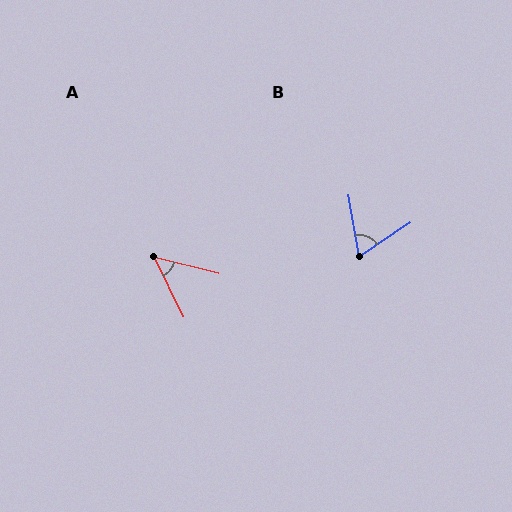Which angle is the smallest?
A, at approximately 50 degrees.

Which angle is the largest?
B, at approximately 66 degrees.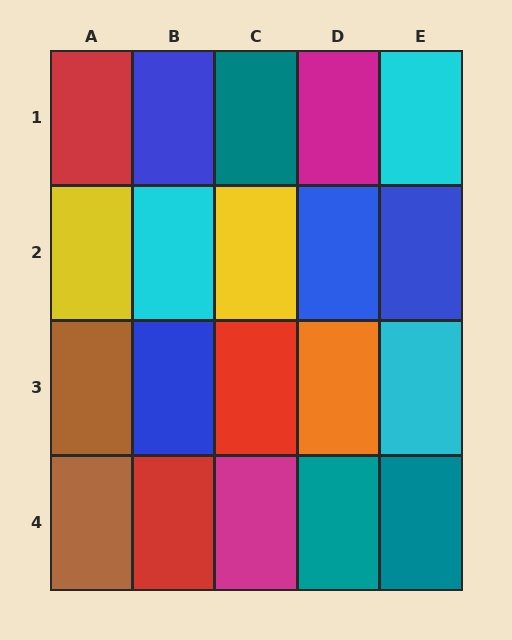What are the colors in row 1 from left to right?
Red, blue, teal, magenta, cyan.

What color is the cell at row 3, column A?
Brown.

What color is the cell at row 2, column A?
Yellow.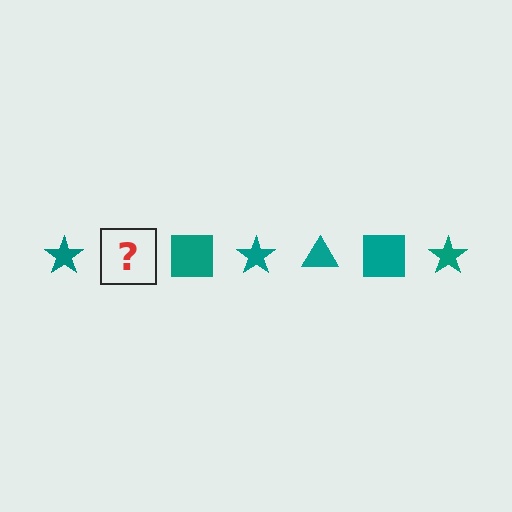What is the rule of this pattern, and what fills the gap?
The rule is that the pattern cycles through star, triangle, square shapes in teal. The gap should be filled with a teal triangle.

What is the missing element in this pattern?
The missing element is a teal triangle.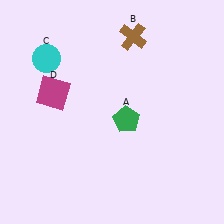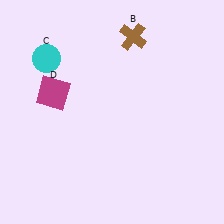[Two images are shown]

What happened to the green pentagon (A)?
The green pentagon (A) was removed in Image 2. It was in the bottom-right area of Image 1.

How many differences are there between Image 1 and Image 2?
There is 1 difference between the two images.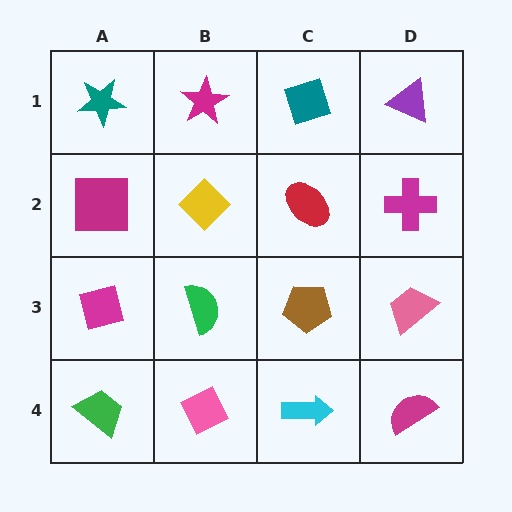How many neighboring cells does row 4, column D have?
2.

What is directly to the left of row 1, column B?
A teal star.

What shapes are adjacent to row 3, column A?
A magenta square (row 2, column A), a green trapezoid (row 4, column A), a green semicircle (row 3, column B).